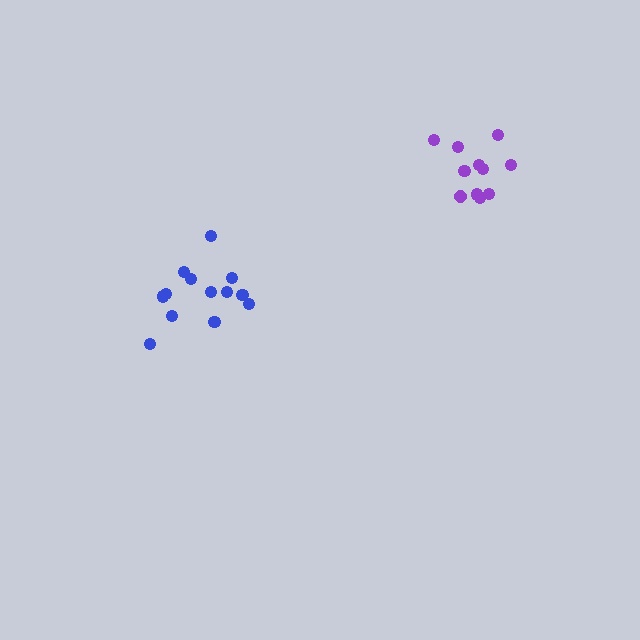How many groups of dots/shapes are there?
There are 2 groups.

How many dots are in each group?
Group 1: 13 dots, Group 2: 11 dots (24 total).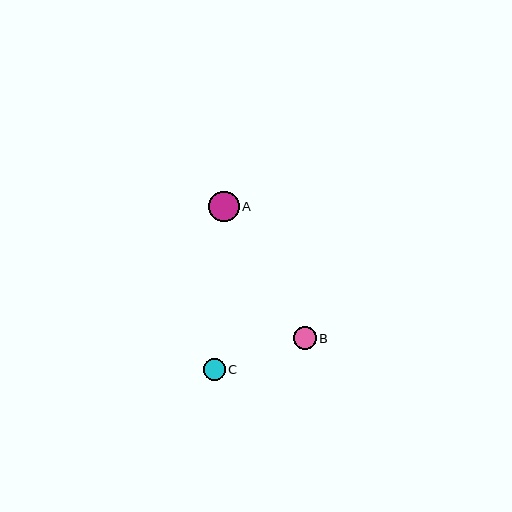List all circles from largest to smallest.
From largest to smallest: A, B, C.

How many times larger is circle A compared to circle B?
Circle A is approximately 1.3 times the size of circle B.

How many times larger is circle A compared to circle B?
Circle A is approximately 1.3 times the size of circle B.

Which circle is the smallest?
Circle C is the smallest with a size of approximately 22 pixels.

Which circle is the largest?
Circle A is the largest with a size of approximately 30 pixels.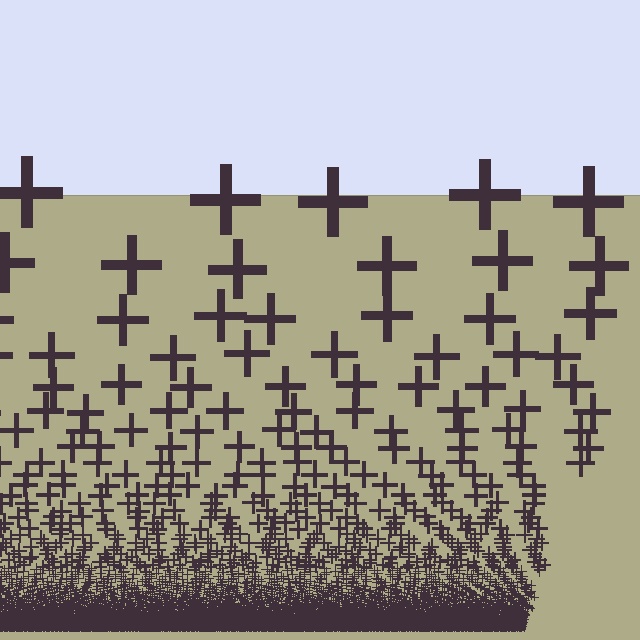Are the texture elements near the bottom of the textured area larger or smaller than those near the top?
Smaller. The gradient is inverted — elements near the bottom are smaller and denser.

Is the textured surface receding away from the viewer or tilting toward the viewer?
The surface appears to tilt toward the viewer. Texture elements get larger and sparser toward the top.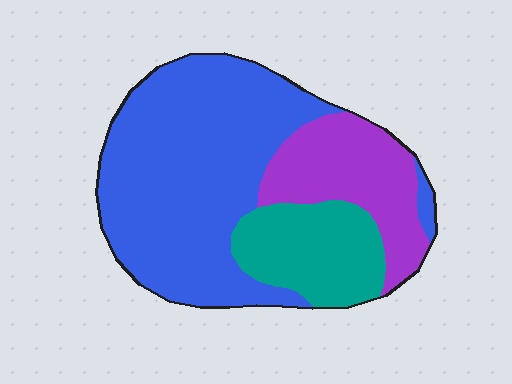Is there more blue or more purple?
Blue.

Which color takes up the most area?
Blue, at roughly 60%.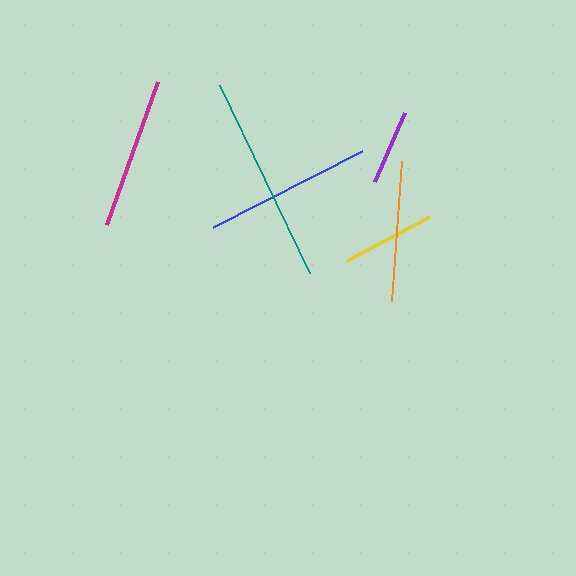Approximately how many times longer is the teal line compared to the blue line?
The teal line is approximately 1.3 times the length of the blue line.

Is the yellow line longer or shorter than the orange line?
The orange line is longer than the yellow line.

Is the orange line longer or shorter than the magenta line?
The magenta line is longer than the orange line.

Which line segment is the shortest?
The purple line is the shortest at approximately 75 pixels.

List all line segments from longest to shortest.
From longest to shortest: teal, blue, magenta, orange, yellow, purple.